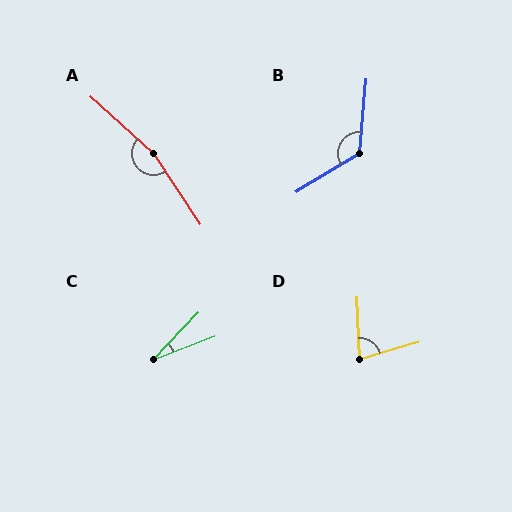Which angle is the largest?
A, at approximately 165 degrees.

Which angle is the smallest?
C, at approximately 25 degrees.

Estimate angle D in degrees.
Approximately 76 degrees.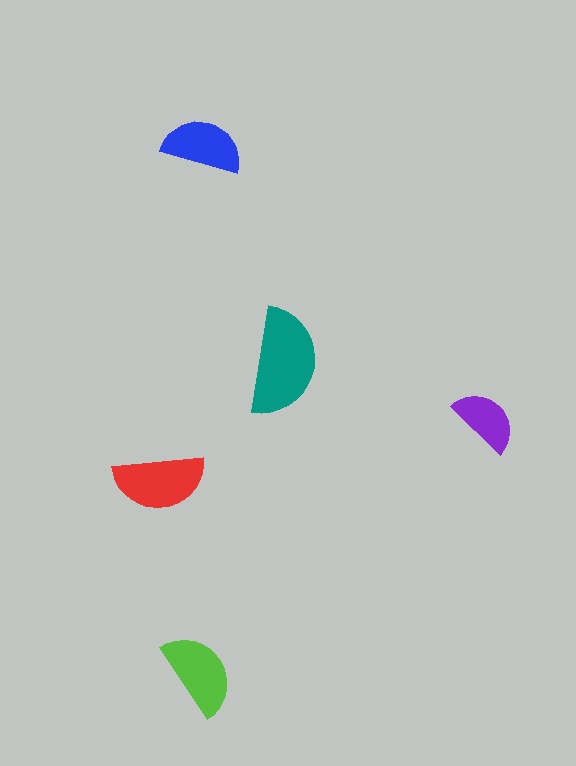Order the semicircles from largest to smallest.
the teal one, the red one, the lime one, the blue one, the purple one.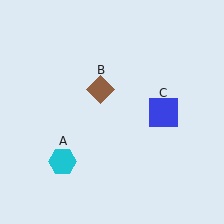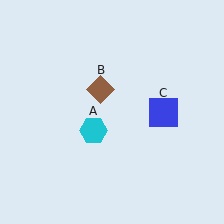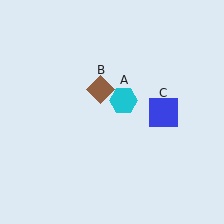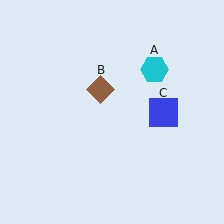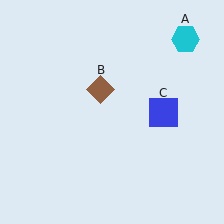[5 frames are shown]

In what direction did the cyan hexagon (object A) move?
The cyan hexagon (object A) moved up and to the right.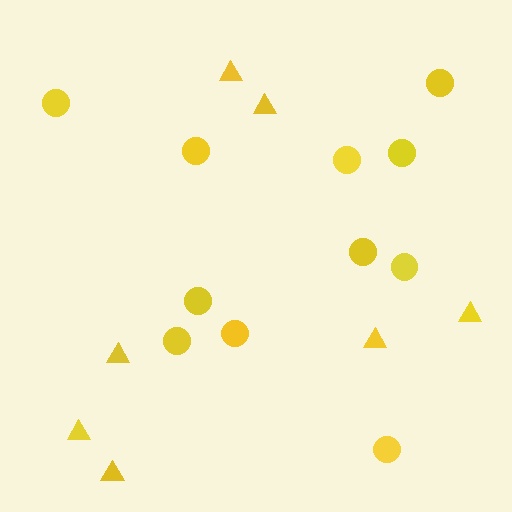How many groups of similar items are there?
There are 2 groups: one group of circles (11) and one group of triangles (7).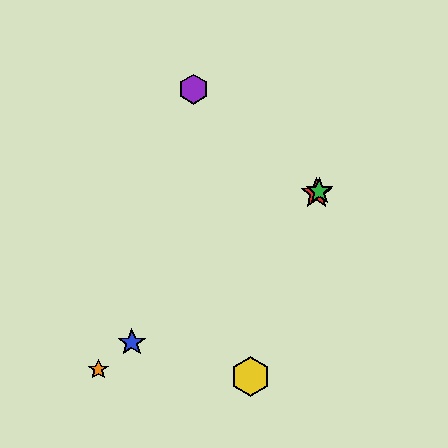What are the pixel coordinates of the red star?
The red star is at (317, 193).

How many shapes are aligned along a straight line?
4 shapes (the red star, the blue star, the green star, the orange star) are aligned along a straight line.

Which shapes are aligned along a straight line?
The red star, the blue star, the green star, the orange star are aligned along a straight line.